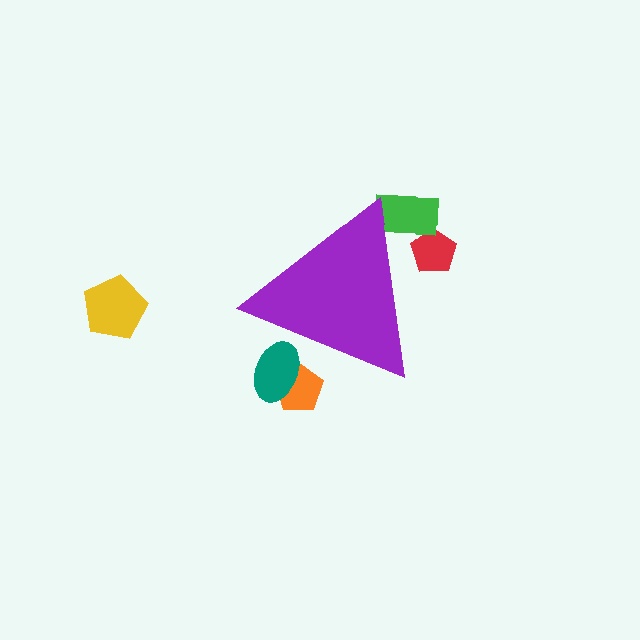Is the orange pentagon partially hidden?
Yes, the orange pentagon is partially hidden behind the purple triangle.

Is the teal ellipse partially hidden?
Yes, the teal ellipse is partially hidden behind the purple triangle.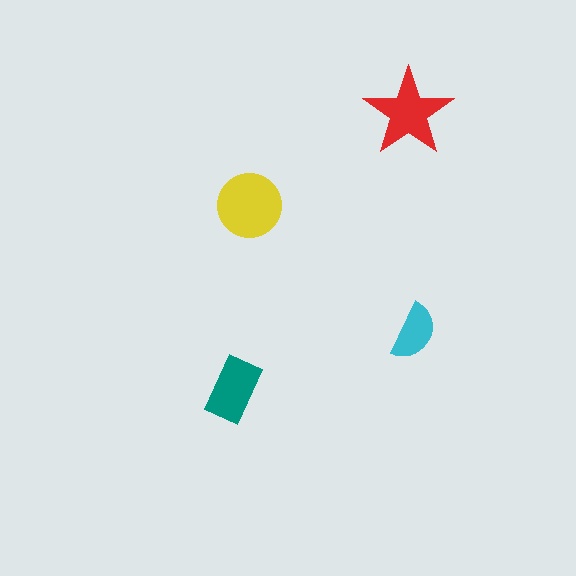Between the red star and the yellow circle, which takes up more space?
The yellow circle.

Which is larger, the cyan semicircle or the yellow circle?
The yellow circle.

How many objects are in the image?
There are 4 objects in the image.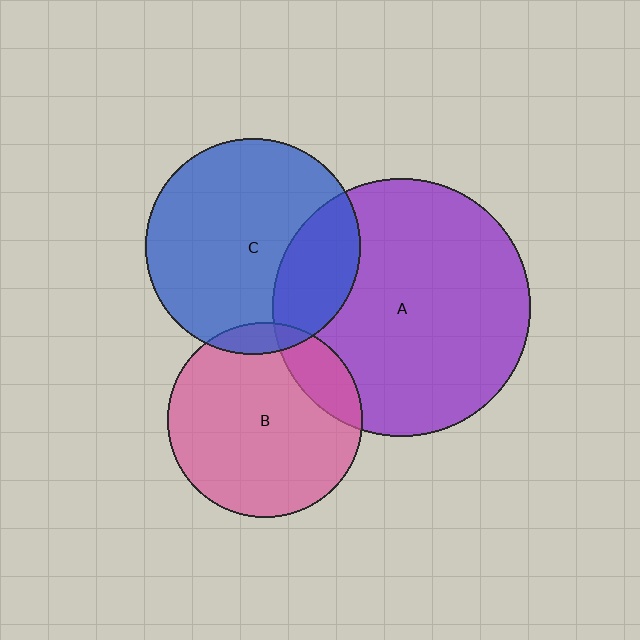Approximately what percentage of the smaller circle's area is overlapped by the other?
Approximately 10%.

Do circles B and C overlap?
Yes.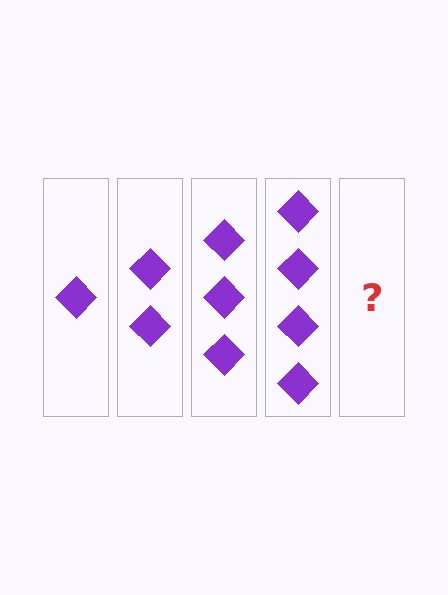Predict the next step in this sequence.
The next step is 5 diamonds.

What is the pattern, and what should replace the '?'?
The pattern is that each step adds one more diamond. The '?' should be 5 diamonds.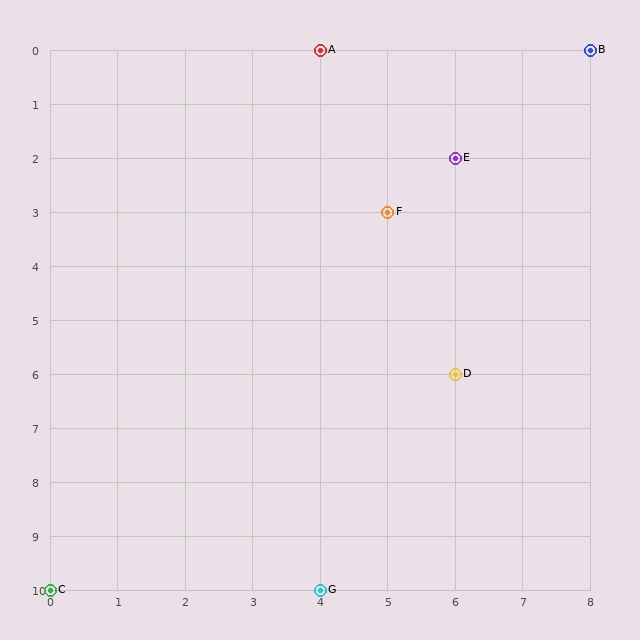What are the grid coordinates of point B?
Point B is at grid coordinates (8, 0).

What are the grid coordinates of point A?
Point A is at grid coordinates (4, 0).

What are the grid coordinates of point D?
Point D is at grid coordinates (6, 6).